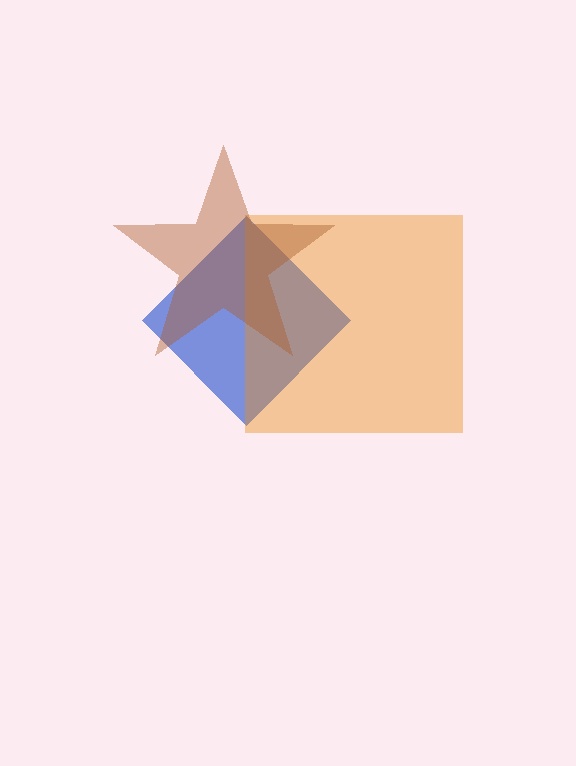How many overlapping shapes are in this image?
There are 3 overlapping shapes in the image.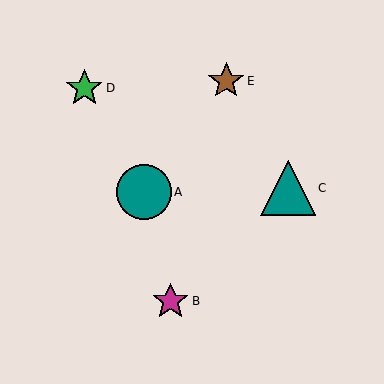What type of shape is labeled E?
Shape E is a brown star.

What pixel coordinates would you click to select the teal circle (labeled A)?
Click at (144, 192) to select the teal circle A.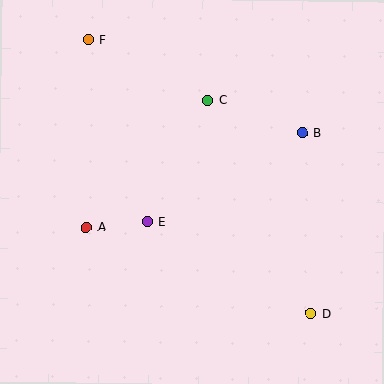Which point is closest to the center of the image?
Point E at (147, 222) is closest to the center.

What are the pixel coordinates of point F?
Point F is at (88, 39).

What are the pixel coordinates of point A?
Point A is at (86, 227).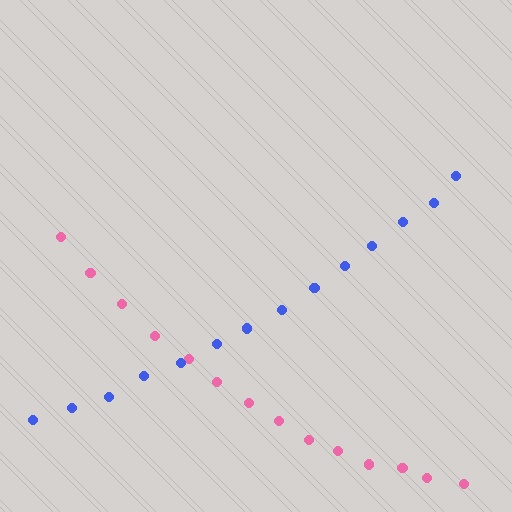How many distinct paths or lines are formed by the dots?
There are 2 distinct paths.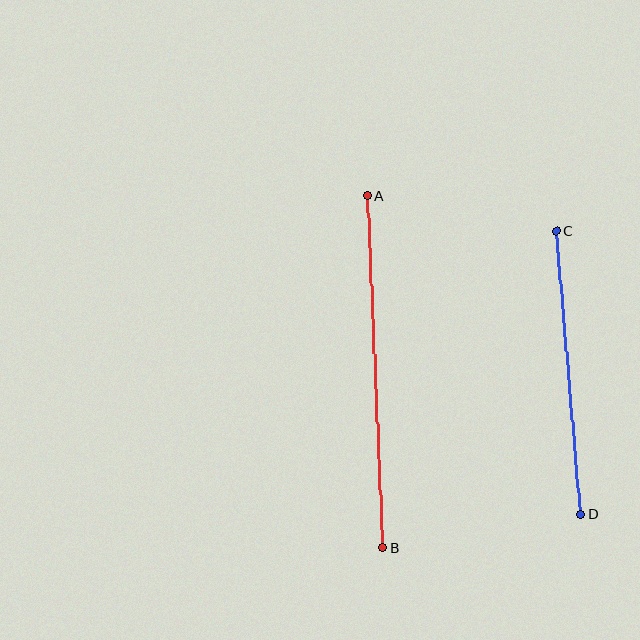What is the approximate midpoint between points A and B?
The midpoint is at approximately (375, 372) pixels.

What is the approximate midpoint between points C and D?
The midpoint is at approximately (568, 373) pixels.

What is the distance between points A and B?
The distance is approximately 352 pixels.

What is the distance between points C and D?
The distance is approximately 284 pixels.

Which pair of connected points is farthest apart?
Points A and B are farthest apart.